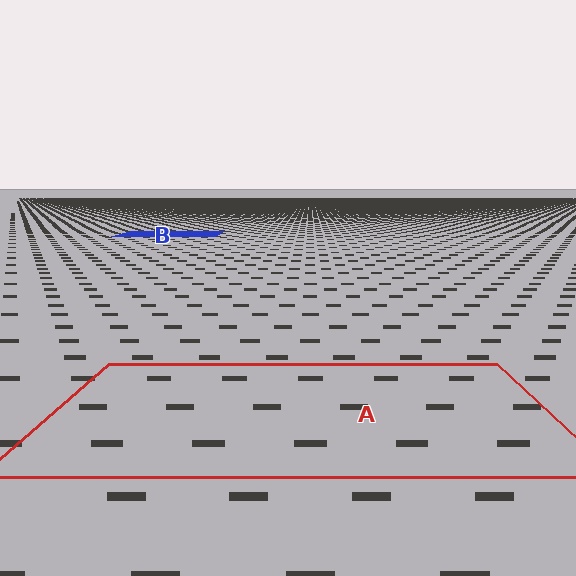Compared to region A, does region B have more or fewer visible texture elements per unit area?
Region B has more texture elements per unit area — they are packed more densely because it is farther away.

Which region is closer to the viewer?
Region A is closer. The texture elements there are larger and more spread out.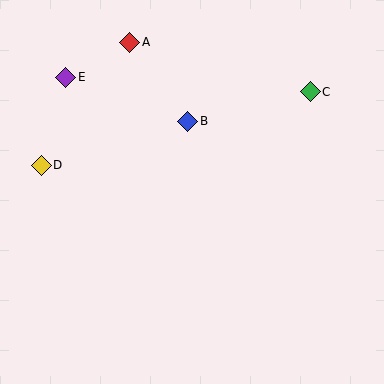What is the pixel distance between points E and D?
The distance between E and D is 91 pixels.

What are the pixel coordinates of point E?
Point E is at (66, 77).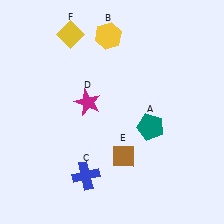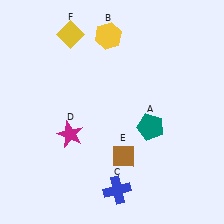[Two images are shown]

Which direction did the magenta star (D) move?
The magenta star (D) moved down.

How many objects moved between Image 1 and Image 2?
2 objects moved between the two images.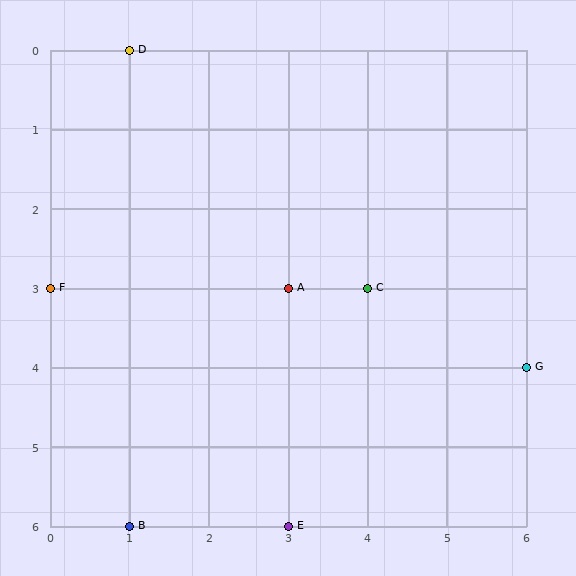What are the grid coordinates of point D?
Point D is at grid coordinates (1, 0).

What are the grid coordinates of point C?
Point C is at grid coordinates (4, 3).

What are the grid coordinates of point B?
Point B is at grid coordinates (1, 6).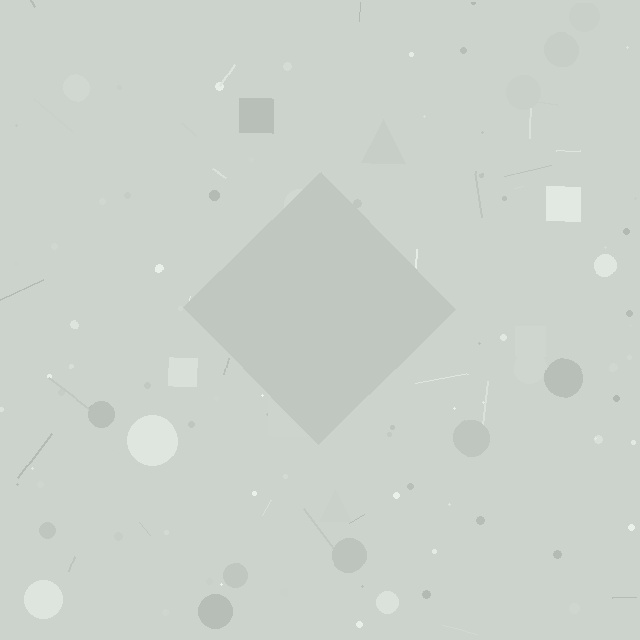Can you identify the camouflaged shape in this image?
The camouflaged shape is a diamond.